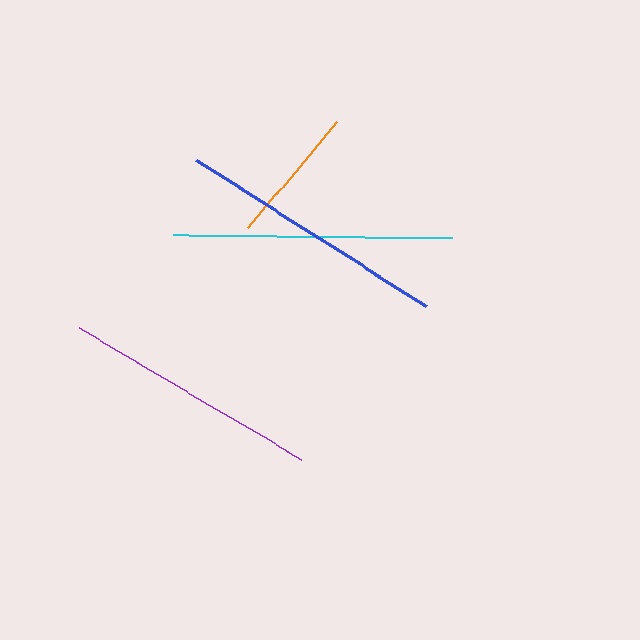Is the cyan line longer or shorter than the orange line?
The cyan line is longer than the orange line.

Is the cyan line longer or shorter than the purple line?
The cyan line is longer than the purple line.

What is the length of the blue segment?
The blue segment is approximately 273 pixels long.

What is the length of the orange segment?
The orange segment is approximately 139 pixels long.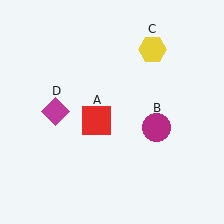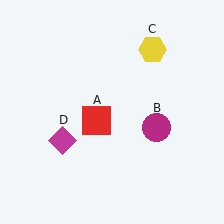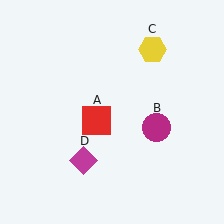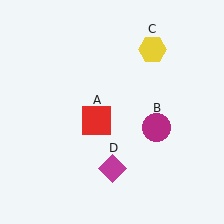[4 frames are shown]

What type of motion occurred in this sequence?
The magenta diamond (object D) rotated counterclockwise around the center of the scene.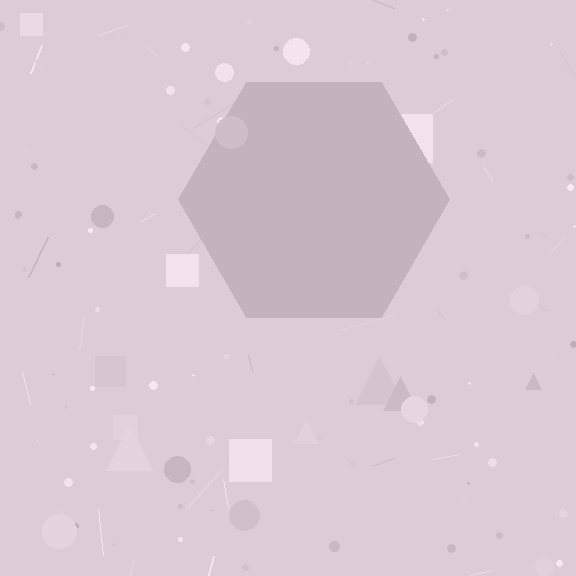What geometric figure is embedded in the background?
A hexagon is embedded in the background.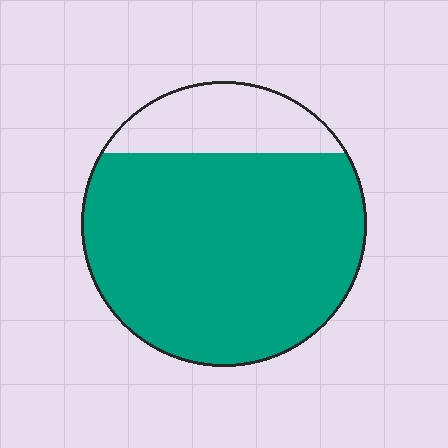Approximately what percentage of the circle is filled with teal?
Approximately 80%.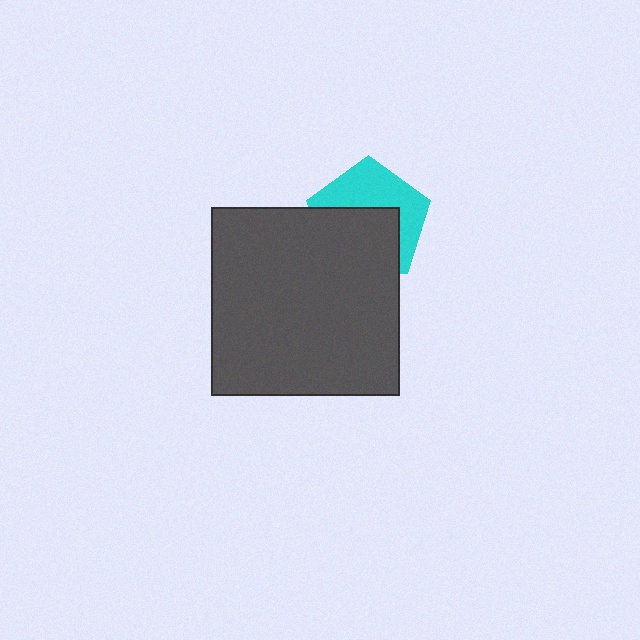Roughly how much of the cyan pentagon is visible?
About half of it is visible (roughly 48%).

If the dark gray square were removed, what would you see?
You would see the complete cyan pentagon.